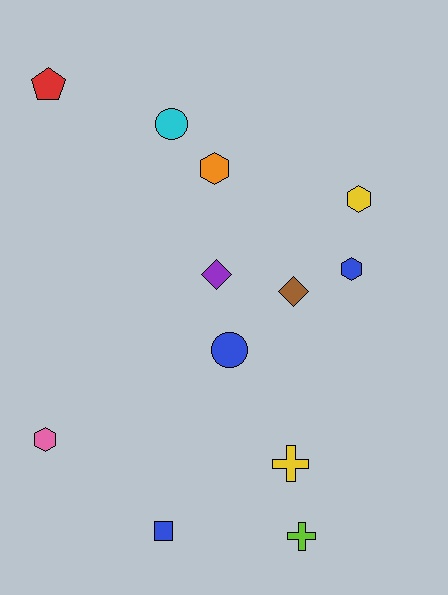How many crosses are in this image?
There are 2 crosses.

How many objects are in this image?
There are 12 objects.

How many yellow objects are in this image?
There are 2 yellow objects.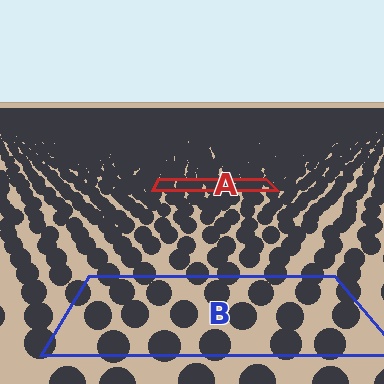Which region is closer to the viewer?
Region B is closer. The texture elements there are larger and more spread out.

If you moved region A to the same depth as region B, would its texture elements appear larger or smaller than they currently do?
They would appear larger. At a closer depth, the same texture elements are projected at a bigger on-screen size.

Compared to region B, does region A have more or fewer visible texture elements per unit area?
Region A has more texture elements per unit area — they are packed more densely because it is farther away.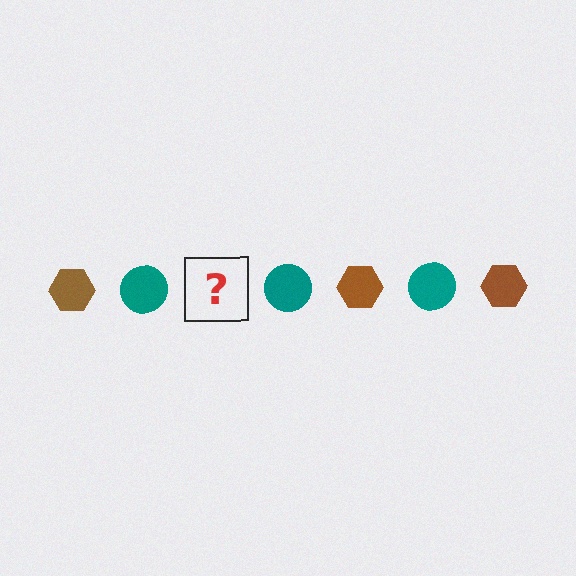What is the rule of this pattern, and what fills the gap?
The rule is that the pattern alternates between brown hexagon and teal circle. The gap should be filled with a brown hexagon.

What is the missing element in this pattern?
The missing element is a brown hexagon.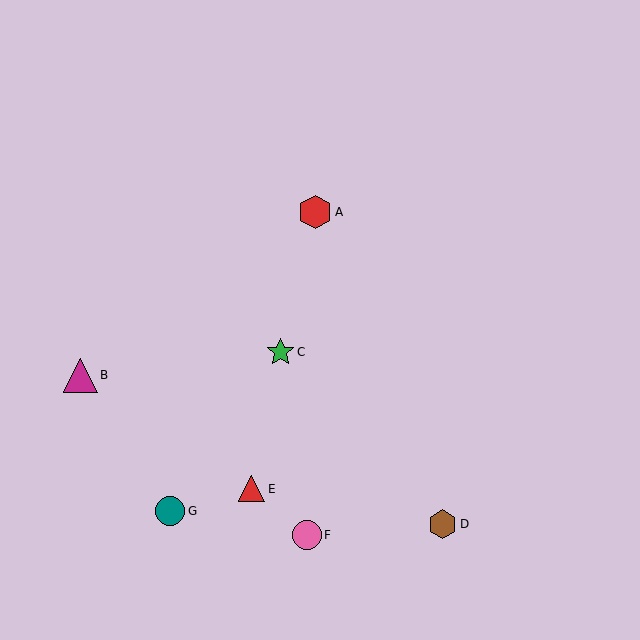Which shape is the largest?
The magenta triangle (labeled B) is the largest.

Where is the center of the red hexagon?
The center of the red hexagon is at (315, 212).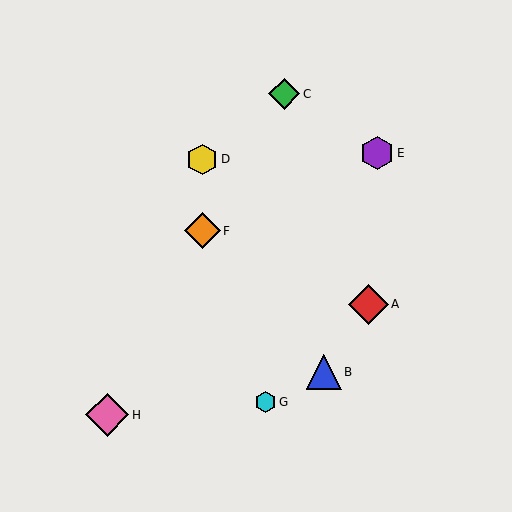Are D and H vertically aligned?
No, D is at x≈202 and H is at x≈107.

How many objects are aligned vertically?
2 objects (D, F) are aligned vertically.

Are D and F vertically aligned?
Yes, both are at x≈202.